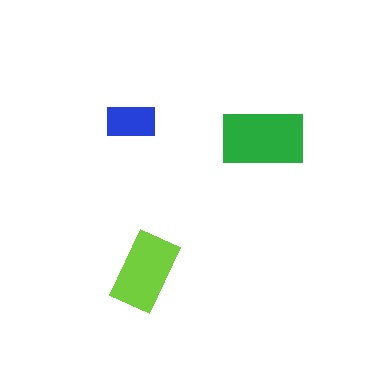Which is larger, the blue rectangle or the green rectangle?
The green one.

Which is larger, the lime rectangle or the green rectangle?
The green one.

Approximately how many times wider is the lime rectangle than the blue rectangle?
About 1.5 times wider.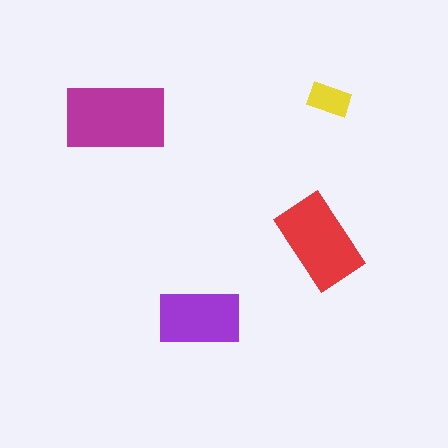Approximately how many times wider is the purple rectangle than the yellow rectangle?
About 2 times wider.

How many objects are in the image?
There are 4 objects in the image.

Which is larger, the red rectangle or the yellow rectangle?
The red one.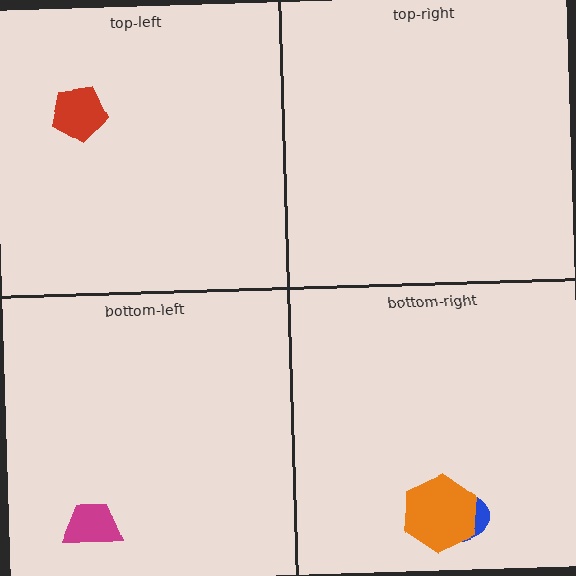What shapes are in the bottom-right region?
The blue ellipse, the orange hexagon.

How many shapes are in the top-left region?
1.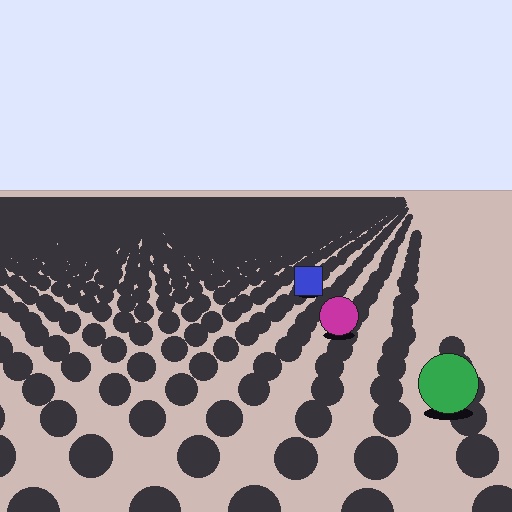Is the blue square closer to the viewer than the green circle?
No. The green circle is closer — you can tell from the texture gradient: the ground texture is coarser near it.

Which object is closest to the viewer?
The green circle is closest. The texture marks near it are larger and more spread out.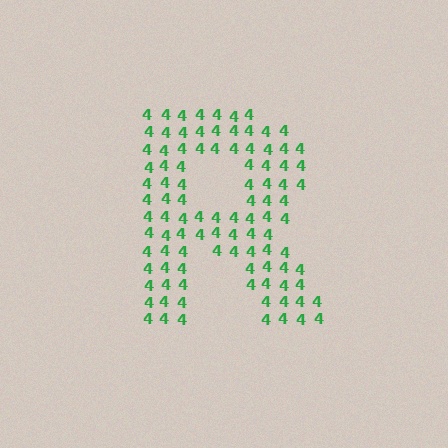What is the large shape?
The large shape is the letter R.